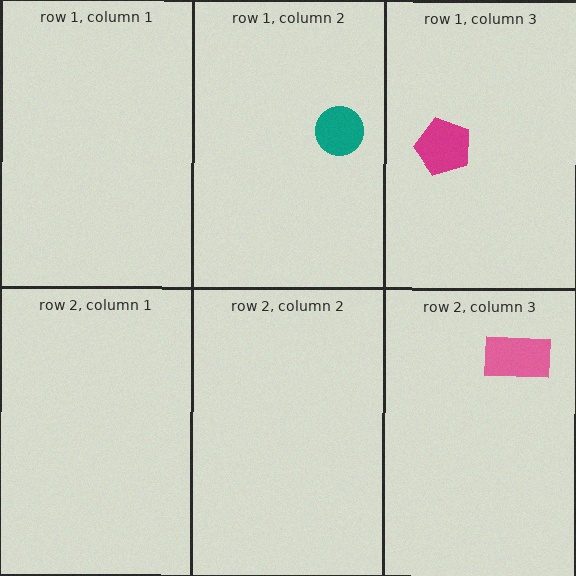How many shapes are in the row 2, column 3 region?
1.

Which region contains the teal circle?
The row 1, column 2 region.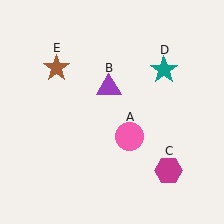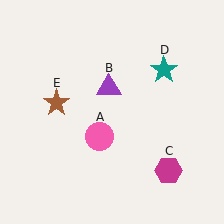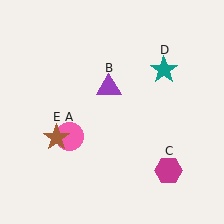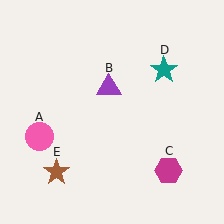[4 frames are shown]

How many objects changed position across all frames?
2 objects changed position: pink circle (object A), brown star (object E).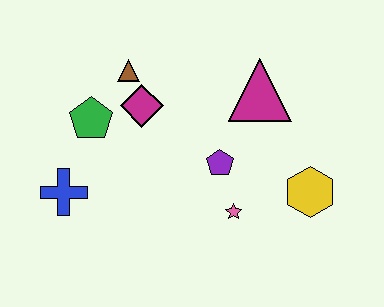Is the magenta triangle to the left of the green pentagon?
No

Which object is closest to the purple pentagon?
The pink star is closest to the purple pentagon.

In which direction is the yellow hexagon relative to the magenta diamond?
The yellow hexagon is to the right of the magenta diamond.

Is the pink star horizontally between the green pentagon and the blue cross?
No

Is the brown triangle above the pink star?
Yes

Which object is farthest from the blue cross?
The yellow hexagon is farthest from the blue cross.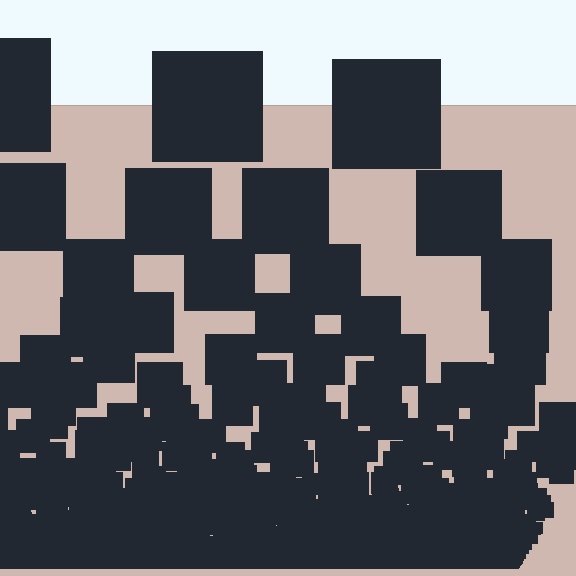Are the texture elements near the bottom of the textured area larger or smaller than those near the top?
Smaller. The gradient is inverted — elements near the bottom are smaller and denser.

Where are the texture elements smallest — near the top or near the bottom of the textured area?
Near the bottom.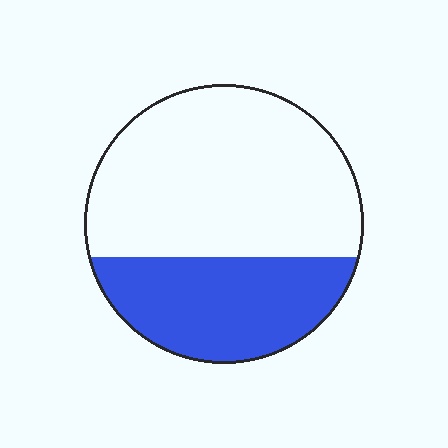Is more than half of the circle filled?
No.